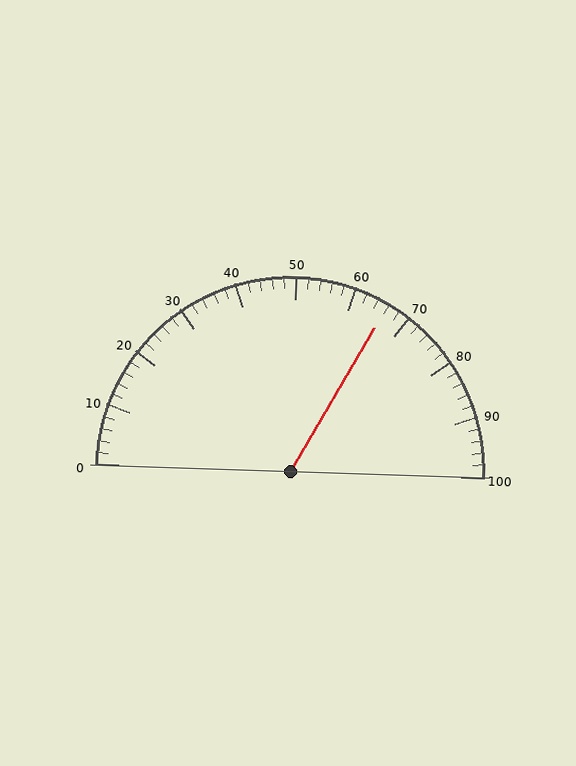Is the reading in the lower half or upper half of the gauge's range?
The reading is in the upper half of the range (0 to 100).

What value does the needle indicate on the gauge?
The needle indicates approximately 66.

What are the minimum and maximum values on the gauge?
The gauge ranges from 0 to 100.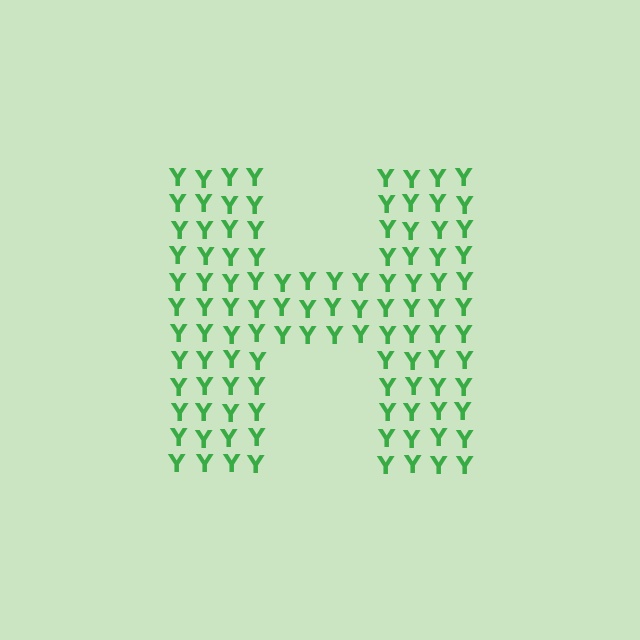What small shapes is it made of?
It is made of small letter Y's.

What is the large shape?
The large shape is the letter H.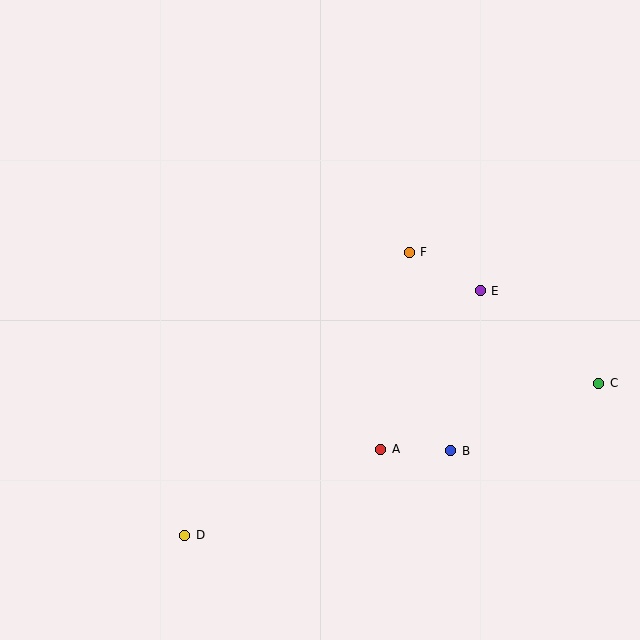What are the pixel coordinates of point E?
Point E is at (480, 291).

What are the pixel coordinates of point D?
Point D is at (185, 535).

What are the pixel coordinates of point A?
Point A is at (381, 449).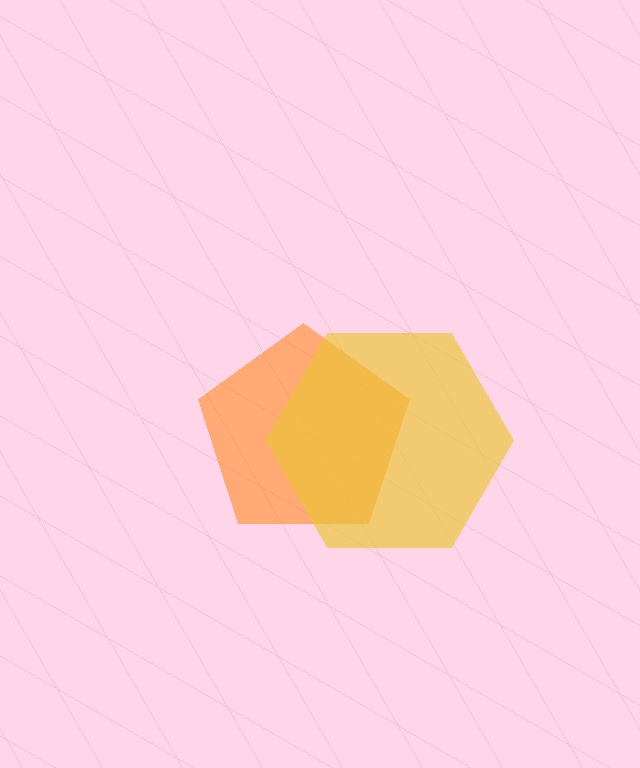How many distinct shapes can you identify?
There are 2 distinct shapes: an orange pentagon, a yellow hexagon.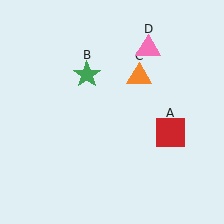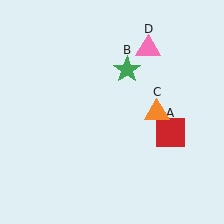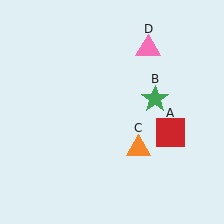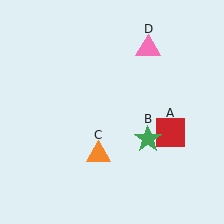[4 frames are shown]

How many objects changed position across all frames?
2 objects changed position: green star (object B), orange triangle (object C).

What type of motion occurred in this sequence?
The green star (object B), orange triangle (object C) rotated clockwise around the center of the scene.